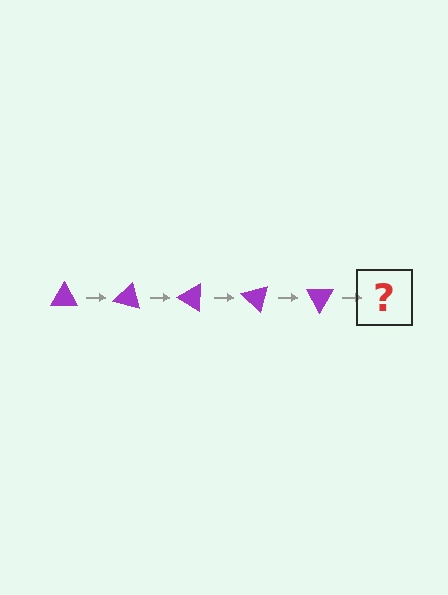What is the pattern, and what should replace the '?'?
The pattern is that the triangle rotates 15 degrees each step. The '?' should be a purple triangle rotated 75 degrees.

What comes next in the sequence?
The next element should be a purple triangle rotated 75 degrees.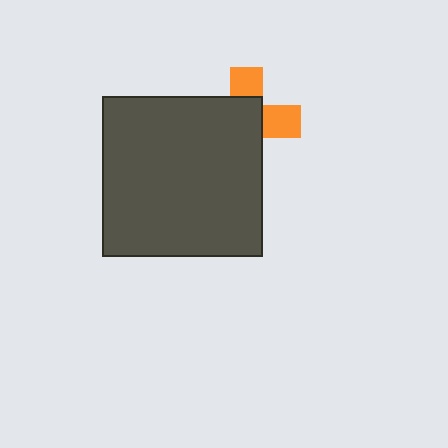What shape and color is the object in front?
The object in front is a dark gray square.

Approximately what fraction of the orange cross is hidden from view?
Roughly 64% of the orange cross is hidden behind the dark gray square.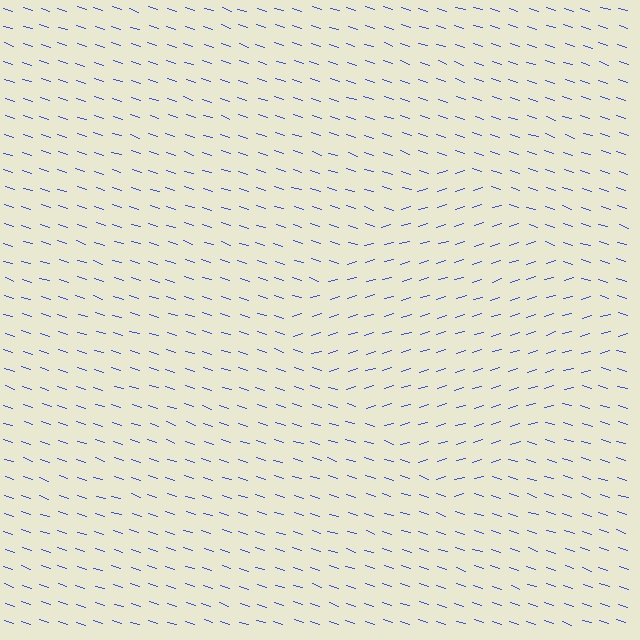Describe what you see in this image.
The image is filled with small blue line segments. A diamond region in the image has lines oriented differently from the surrounding lines, creating a visible texture boundary.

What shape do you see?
I see a diamond.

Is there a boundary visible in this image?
Yes, there is a texture boundary formed by a change in line orientation.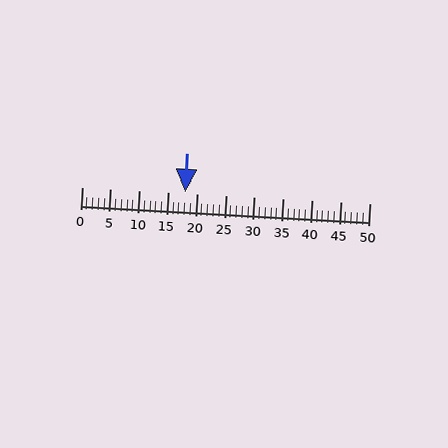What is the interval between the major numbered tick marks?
The major tick marks are spaced 5 units apart.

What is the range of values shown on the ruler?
The ruler shows values from 0 to 50.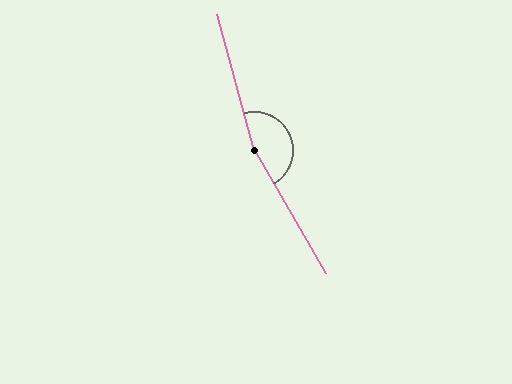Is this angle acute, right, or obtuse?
It is obtuse.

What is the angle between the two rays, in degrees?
Approximately 165 degrees.